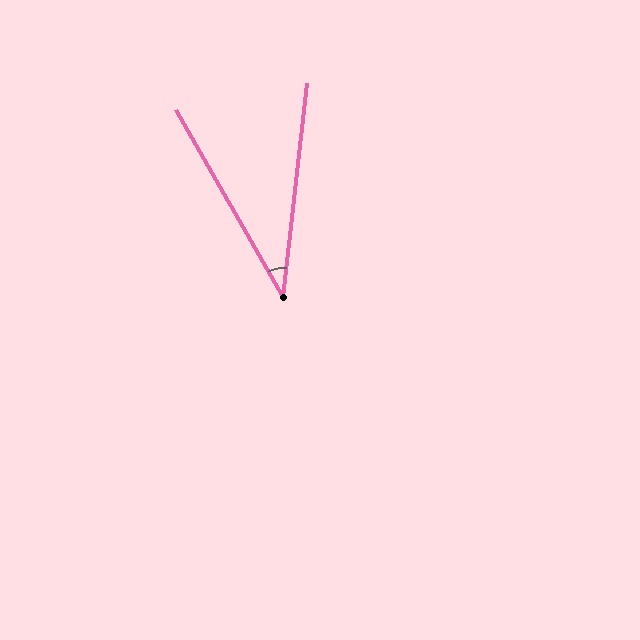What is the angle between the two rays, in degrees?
Approximately 36 degrees.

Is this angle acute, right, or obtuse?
It is acute.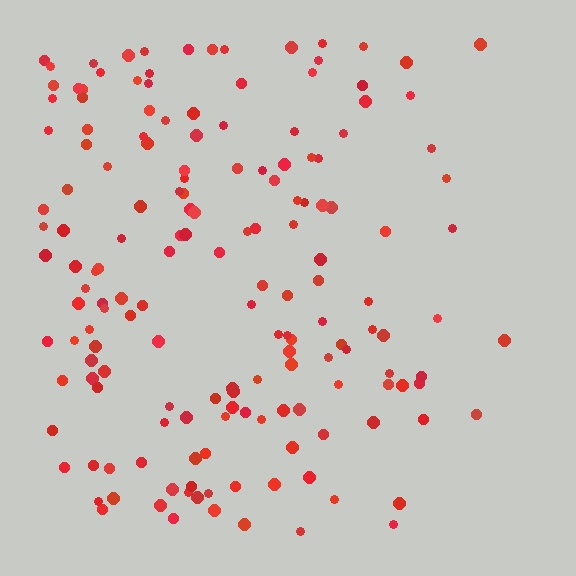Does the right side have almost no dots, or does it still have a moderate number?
Still a moderate number, just noticeably fewer than the left.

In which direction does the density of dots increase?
From right to left, with the left side densest.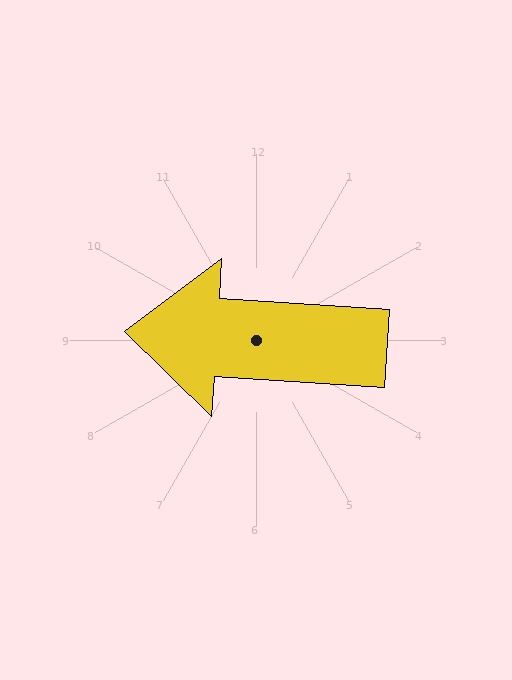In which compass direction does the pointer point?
West.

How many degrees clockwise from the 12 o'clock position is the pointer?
Approximately 274 degrees.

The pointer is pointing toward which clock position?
Roughly 9 o'clock.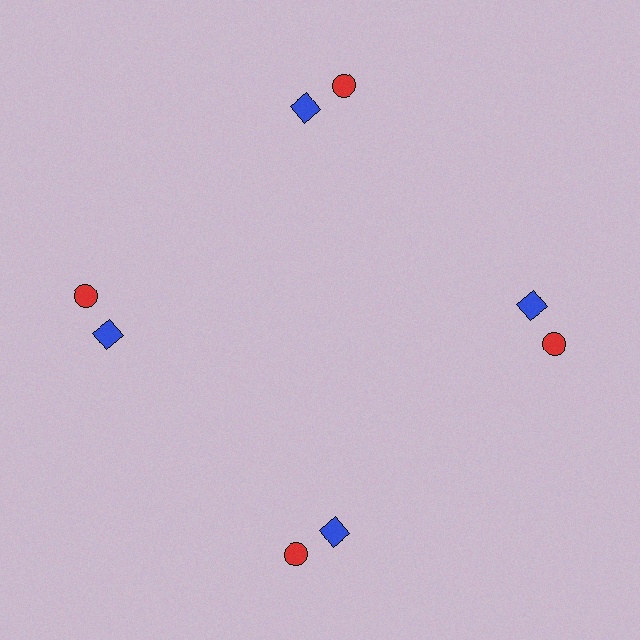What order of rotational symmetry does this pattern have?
This pattern has 4-fold rotational symmetry.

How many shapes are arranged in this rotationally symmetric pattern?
There are 8 shapes, arranged in 4 groups of 2.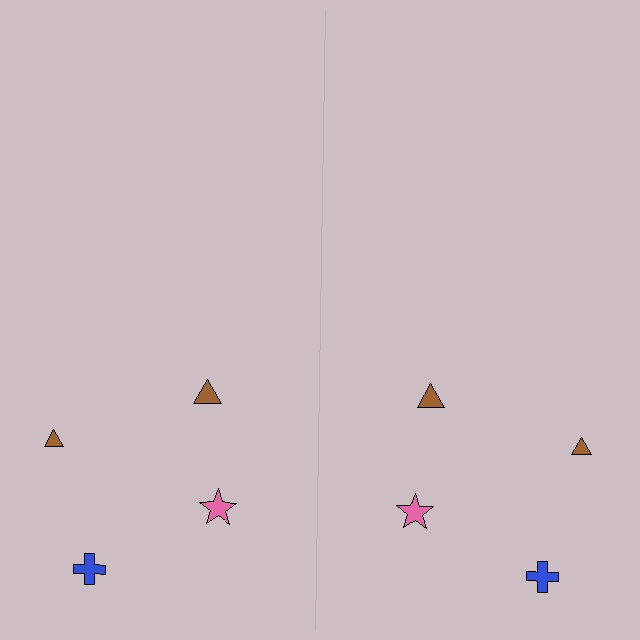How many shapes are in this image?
There are 8 shapes in this image.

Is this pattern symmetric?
Yes, this pattern has bilateral (reflection) symmetry.